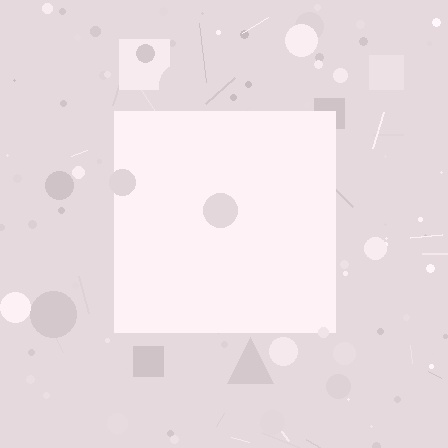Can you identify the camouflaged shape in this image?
The camouflaged shape is a square.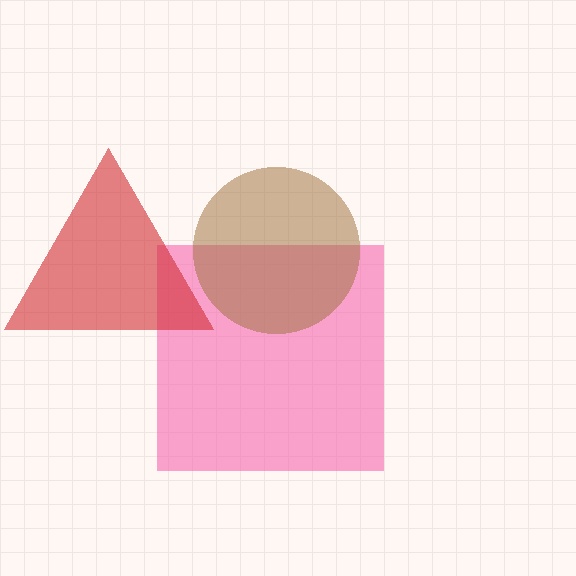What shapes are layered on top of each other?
The layered shapes are: a pink square, a brown circle, a red triangle.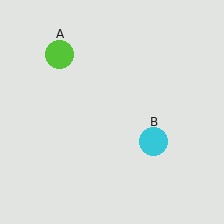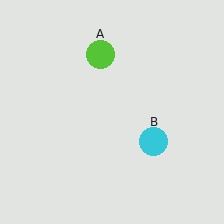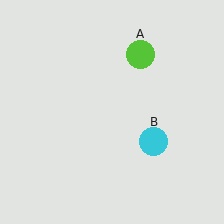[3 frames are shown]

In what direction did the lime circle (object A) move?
The lime circle (object A) moved right.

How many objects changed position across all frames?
1 object changed position: lime circle (object A).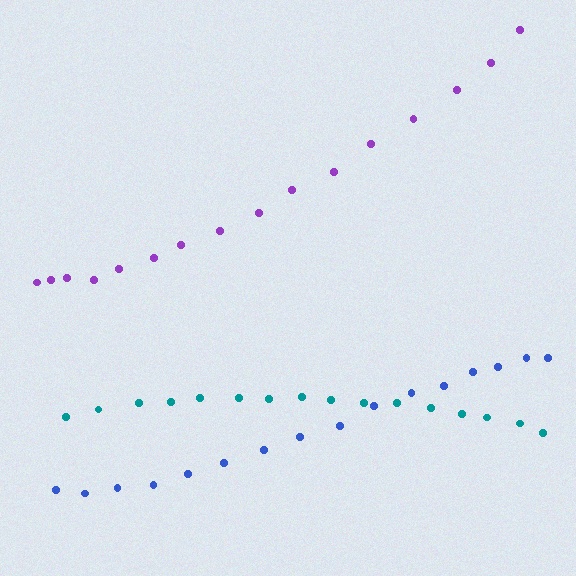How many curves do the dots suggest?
There are 3 distinct paths.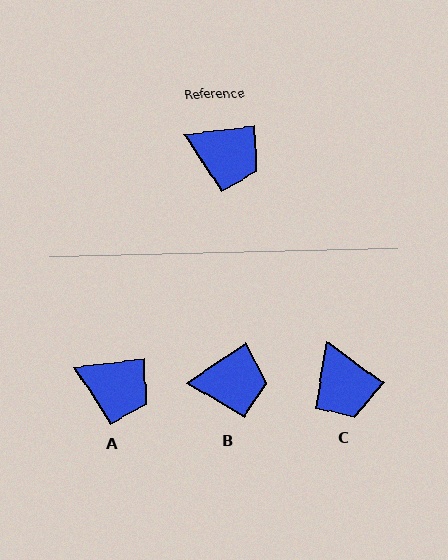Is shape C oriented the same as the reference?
No, it is off by about 43 degrees.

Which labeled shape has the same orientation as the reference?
A.